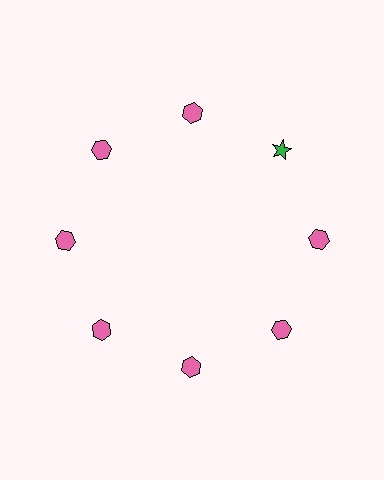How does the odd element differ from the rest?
It differs in both color (green instead of pink) and shape (star instead of hexagon).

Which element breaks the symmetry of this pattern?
The green star at roughly the 2 o'clock position breaks the symmetry. All other shapes are pink hexagons.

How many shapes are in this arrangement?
There are 8 shapes arranged in a ring pattern.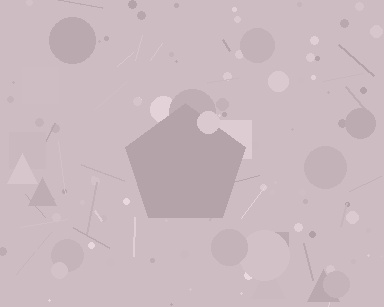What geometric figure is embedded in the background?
A pentagon is embedded in the background.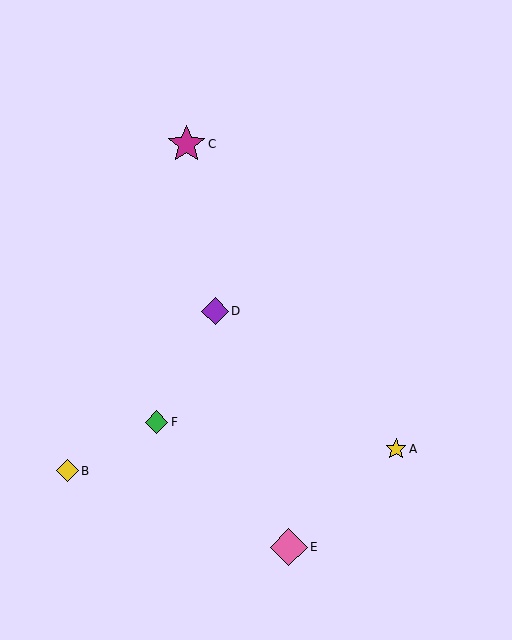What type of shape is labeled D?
Shape D is a purple diamond.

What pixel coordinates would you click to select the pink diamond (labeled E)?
Click at (289, 547) to select the pink diamond E.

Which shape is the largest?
The magenta star (labeled C) is the largest.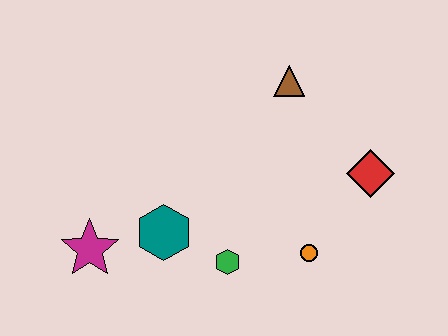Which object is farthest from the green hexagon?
The brown triangle is farthest from the green hexagon.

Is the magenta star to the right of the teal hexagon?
No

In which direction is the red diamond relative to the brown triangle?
The red diamond is below the brown triangle.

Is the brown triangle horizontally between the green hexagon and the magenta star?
No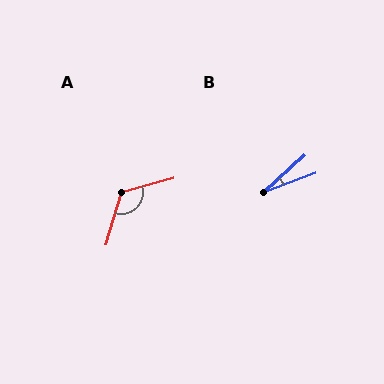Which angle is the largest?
A, at approximately 122 degrees.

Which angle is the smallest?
B, at approximately 21 degrees.